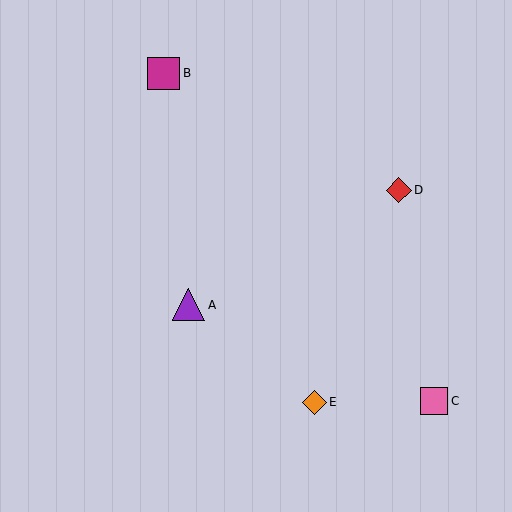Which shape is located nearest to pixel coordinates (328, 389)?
The orange diamond (labeled E) at (315, 402) is nearest to that location.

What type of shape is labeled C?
Shape C is a pink square.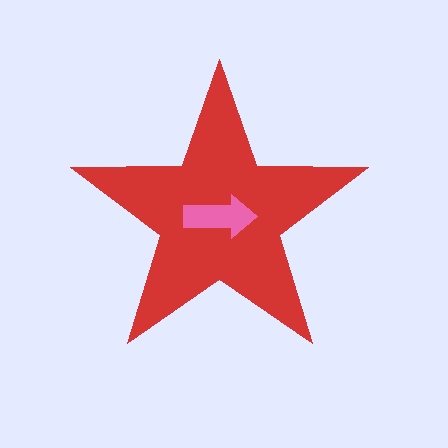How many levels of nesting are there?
2.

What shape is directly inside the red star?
The pink arrow.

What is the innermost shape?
The pink arrow.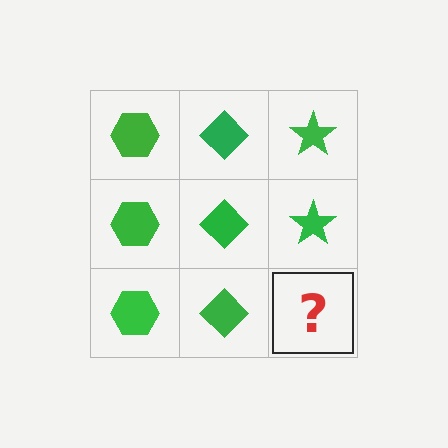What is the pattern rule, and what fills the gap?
The rule is that each column has a consistent shape. The gap should be filled with a green star.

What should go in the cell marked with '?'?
The missing cell should contain a green star.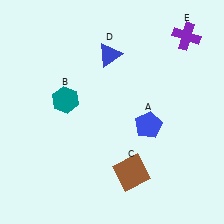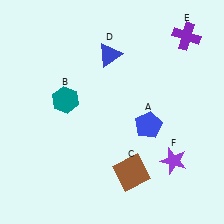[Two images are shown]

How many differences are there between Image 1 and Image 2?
There is 1 difference between the two images.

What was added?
A purple star (F) was added in Image 2.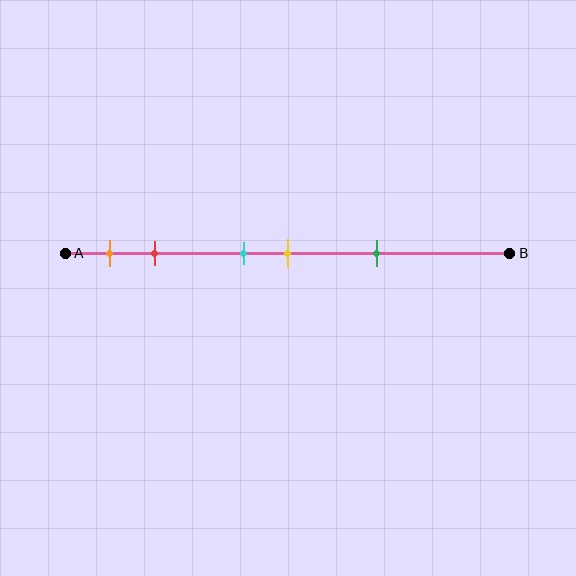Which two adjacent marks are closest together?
The cyan and yellow marks are the closest adjacent pair.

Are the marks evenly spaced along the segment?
No, the marks are not evenly spaced.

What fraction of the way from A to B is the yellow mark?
The yellow mark is approximately 50% (0.5) of the way from A to B.